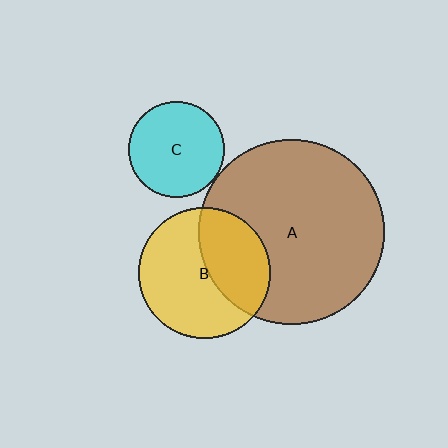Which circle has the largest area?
Circle A (brown).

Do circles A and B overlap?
Yes.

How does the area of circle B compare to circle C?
Approximately 1.9 times.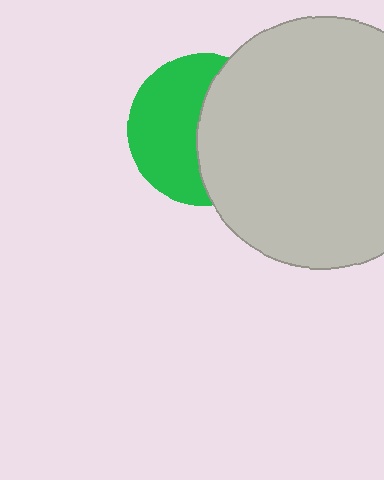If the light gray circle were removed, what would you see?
You would see the complete green circle.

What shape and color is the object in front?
The object in front is a light gray circle.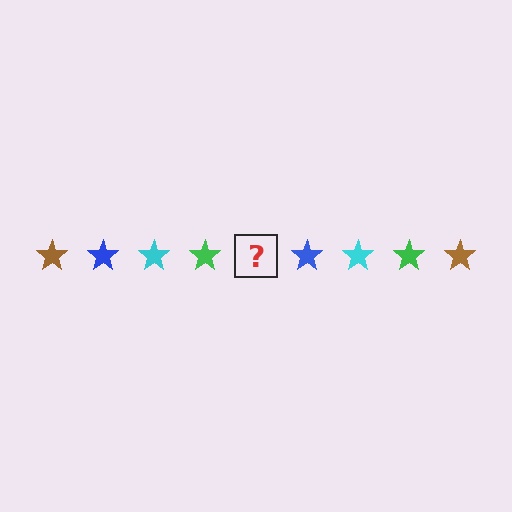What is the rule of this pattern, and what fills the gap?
The rule is that the pattern cycles through brown, blue, cyan, green stars. The gap should be filled with a brown star.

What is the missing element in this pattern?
The missing element is a brown star.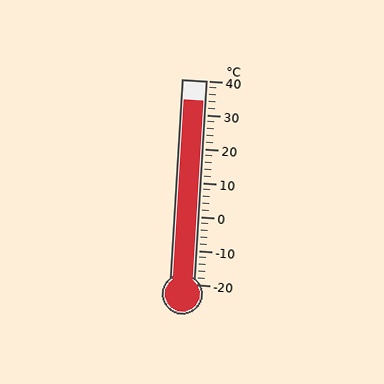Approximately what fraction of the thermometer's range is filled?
The thermometer is filled to approximately 90% of its range.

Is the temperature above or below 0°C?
The temperature is above 0°C.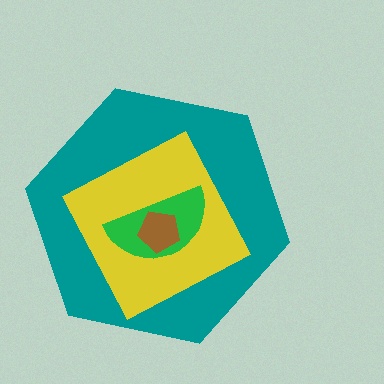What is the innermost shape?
The brown pentagon.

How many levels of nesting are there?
4.